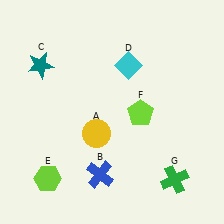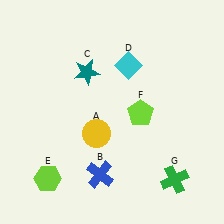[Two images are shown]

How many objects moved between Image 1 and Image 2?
1 object moved between the two images.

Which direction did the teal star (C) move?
The teal star (C) moved right.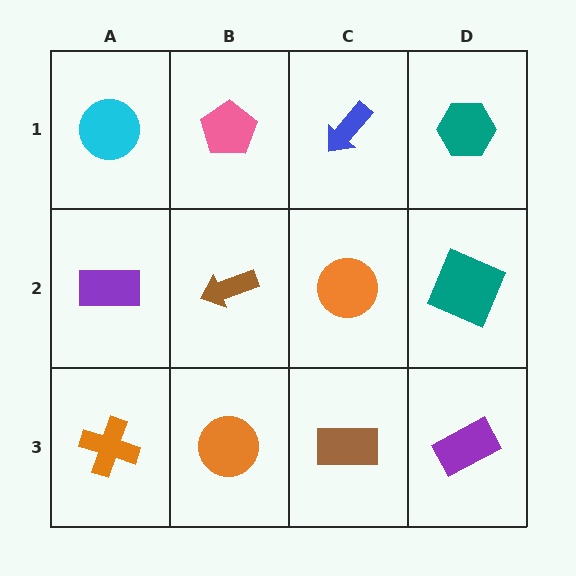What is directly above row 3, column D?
A teal square.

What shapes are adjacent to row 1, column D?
A teal square (row 2, column D), a blue arrow (row 1, column C).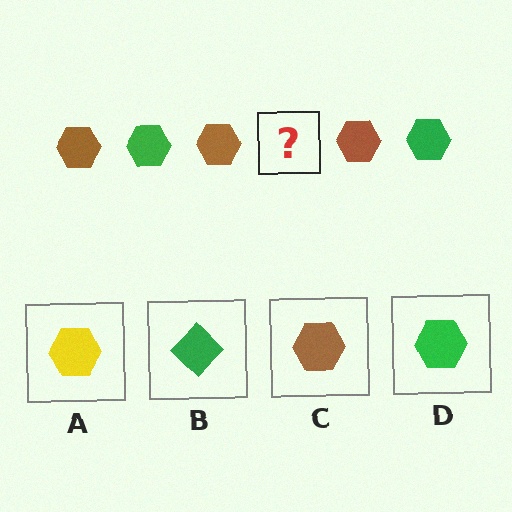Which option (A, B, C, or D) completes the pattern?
D.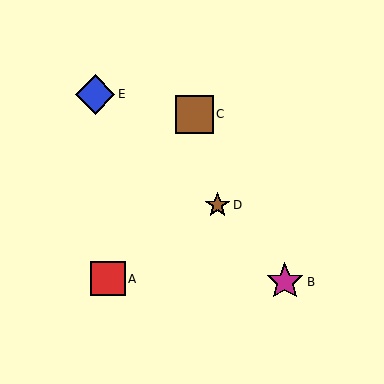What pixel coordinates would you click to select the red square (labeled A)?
Click at (108, 279) to select the red square A.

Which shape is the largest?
The blue diamond (labeled E) is the largest.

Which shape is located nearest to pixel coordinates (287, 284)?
The magenta star (labeled B) at (285, 282) is nearest to that location.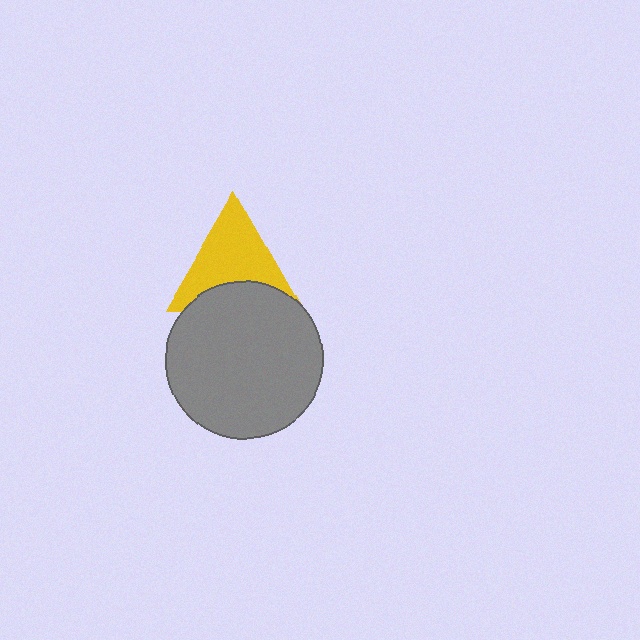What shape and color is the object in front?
The object in front is a gray circle.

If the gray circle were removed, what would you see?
You would see the complete yellow triangle.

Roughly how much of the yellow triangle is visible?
Most of it is visible (roughly 69%).